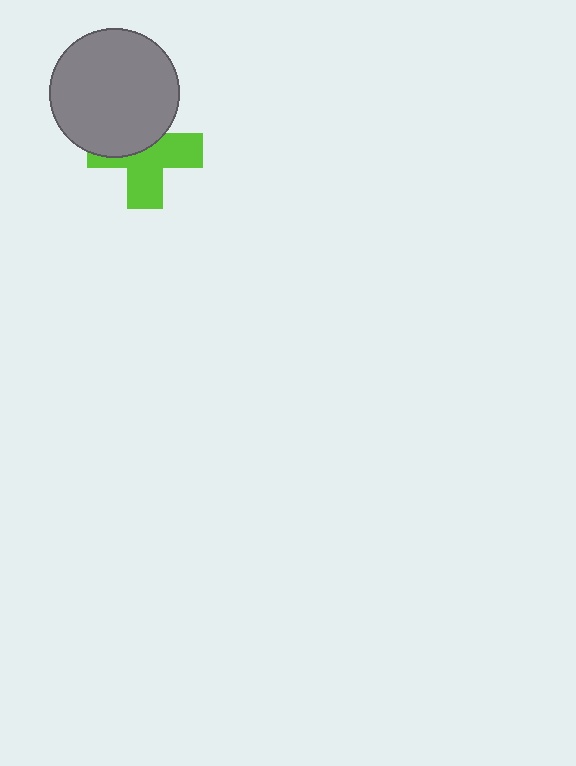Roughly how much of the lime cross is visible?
About half of it is visible (roughly 57%).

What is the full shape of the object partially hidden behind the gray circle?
The partially hidden object is a lime cross.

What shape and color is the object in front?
The object in front is a gray circle.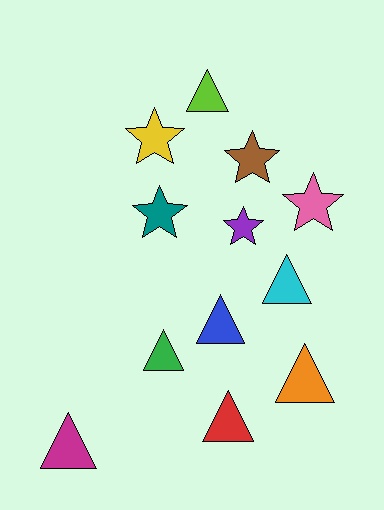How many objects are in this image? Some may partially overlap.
There are 12 objects.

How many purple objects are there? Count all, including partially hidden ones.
There is 1 purple object.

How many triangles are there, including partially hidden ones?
There are 7 triangles.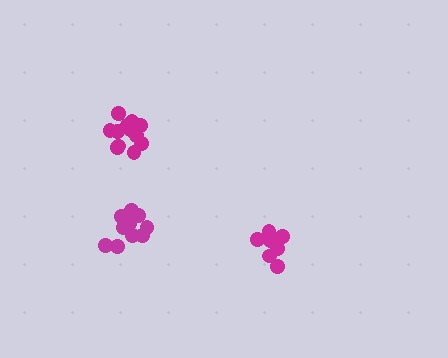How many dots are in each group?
Group 1: 12 dots, Group 2: 7 dots, Group 3: 12 dots (31 total).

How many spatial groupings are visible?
There are 3 spatial groupings.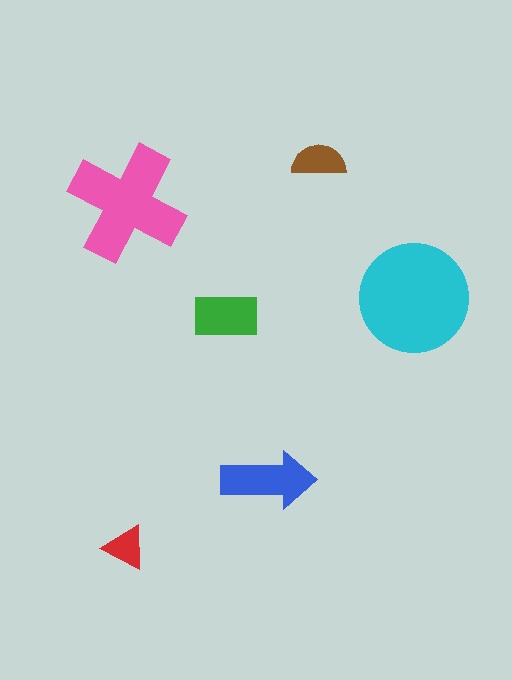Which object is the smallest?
The red triangle.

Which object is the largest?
The cyan circle.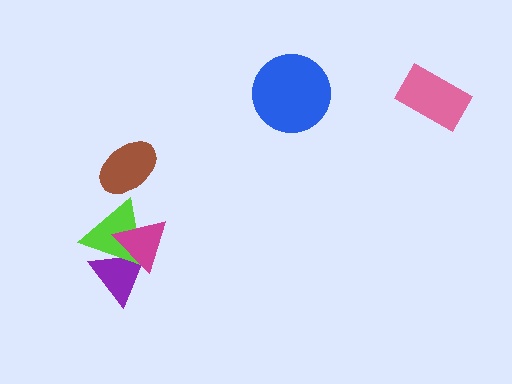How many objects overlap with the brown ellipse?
0 objects overlap with the brown ellipse.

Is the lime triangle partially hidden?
Yes, it is partially covered by another shape.